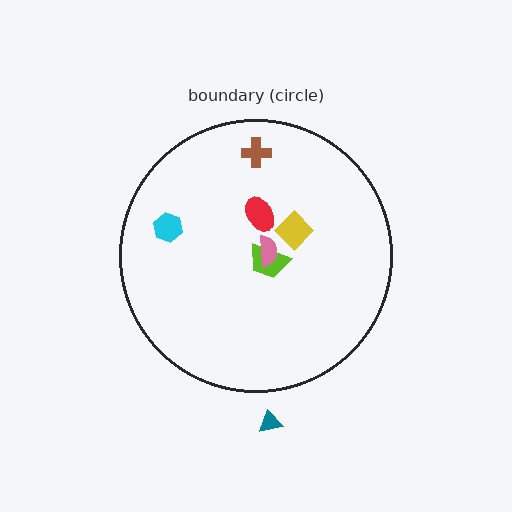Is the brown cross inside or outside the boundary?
Inside.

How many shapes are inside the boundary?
6 inside, 1 outside.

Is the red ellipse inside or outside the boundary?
Inside.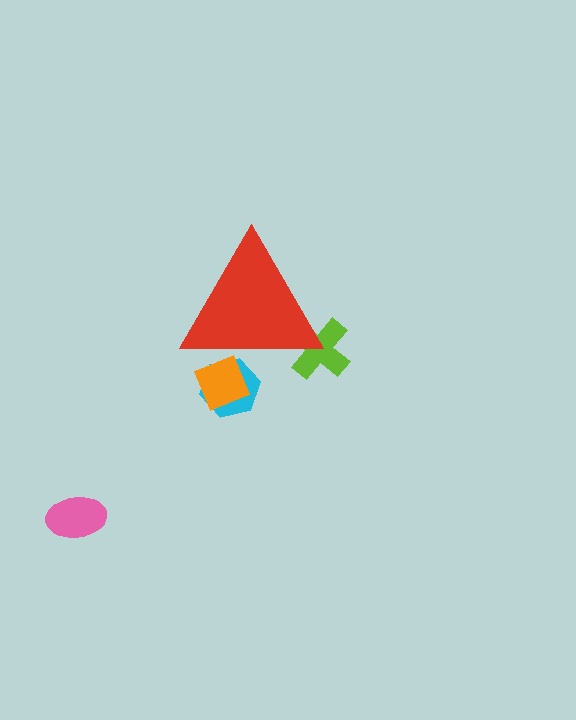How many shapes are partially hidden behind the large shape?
3 shapes are partially hidden.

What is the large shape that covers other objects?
A red triangle.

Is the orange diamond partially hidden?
Yes, the orange diamond is partially hidden behind the red triangle.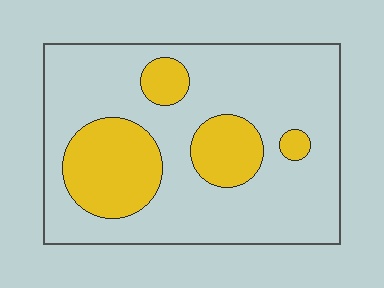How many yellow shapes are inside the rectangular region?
4.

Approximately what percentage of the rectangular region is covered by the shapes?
Approximately 25%.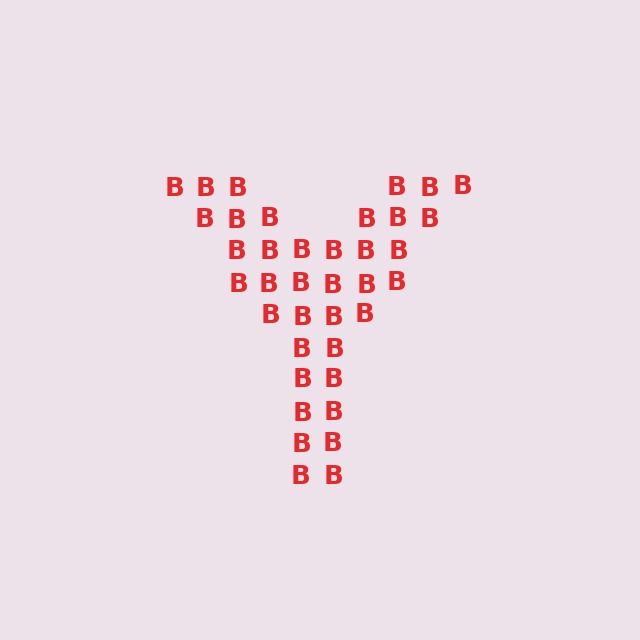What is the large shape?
The large shape is the letter Y.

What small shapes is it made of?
It is made of small letter B's.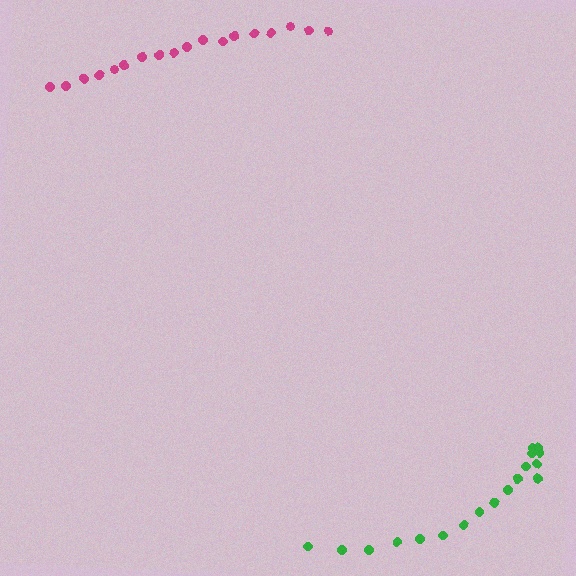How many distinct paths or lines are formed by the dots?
There are 2 distinct paths.